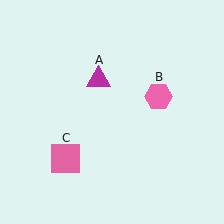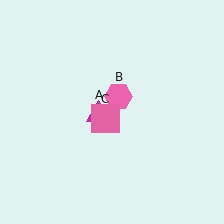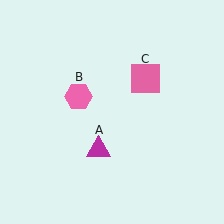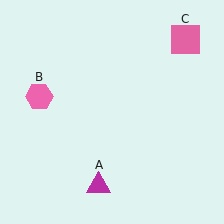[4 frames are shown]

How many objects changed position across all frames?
3 objects changed position: magenta triangle (object A), pink hexagon (object B), pink square (object C).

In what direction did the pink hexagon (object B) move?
The pink hexagon (object B) moved left.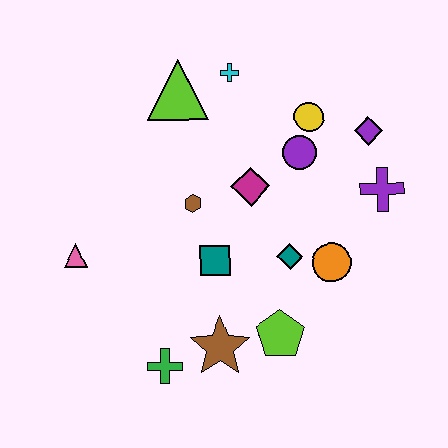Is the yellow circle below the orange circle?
No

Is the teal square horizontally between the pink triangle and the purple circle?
Yes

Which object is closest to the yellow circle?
The purple circle is closest to the yellow circle.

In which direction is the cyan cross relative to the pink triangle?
The cyan cross is above the pink triangle.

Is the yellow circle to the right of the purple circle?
Yes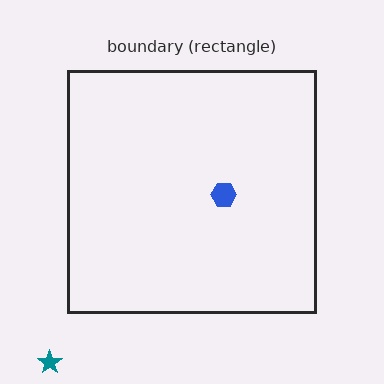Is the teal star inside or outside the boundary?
Outside.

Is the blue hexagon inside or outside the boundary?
Inside.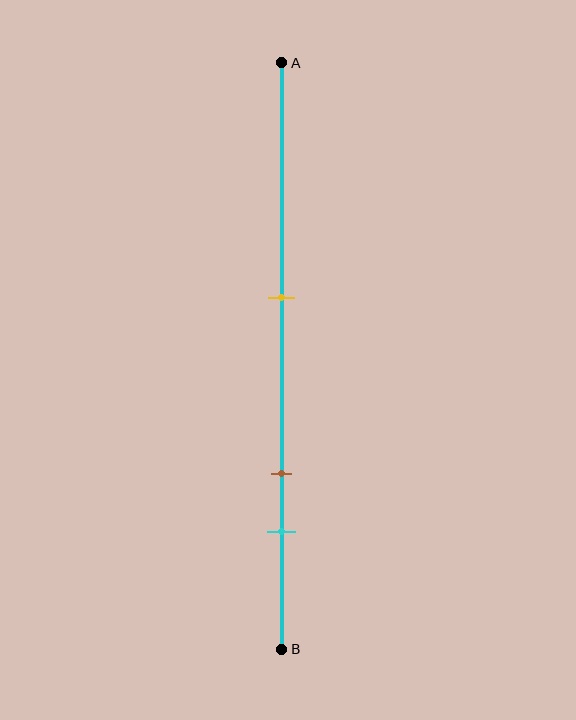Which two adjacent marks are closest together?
The brown and cyan marks are the closest adjacent pair.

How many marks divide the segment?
There are 3 marks dividing the segment.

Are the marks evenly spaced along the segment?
No, the marks are not evenly spaced.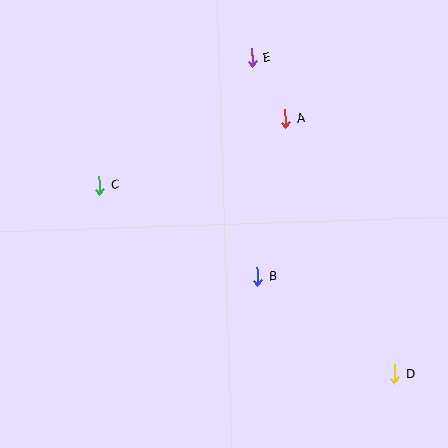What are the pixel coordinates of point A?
Point A is at (286, 119).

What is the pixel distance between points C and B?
The distance between C and B is 183 pixels.